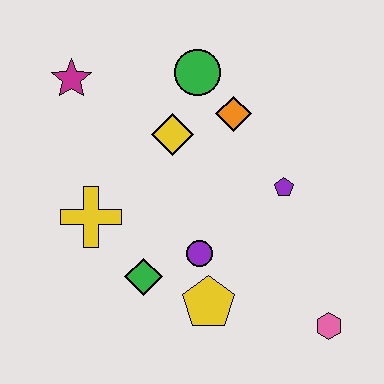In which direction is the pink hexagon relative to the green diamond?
The pink hexagon is to the right of the green diamond.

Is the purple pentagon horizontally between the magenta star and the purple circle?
No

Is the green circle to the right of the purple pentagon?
No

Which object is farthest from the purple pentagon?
The magenta star is farthest from the purple pentagon.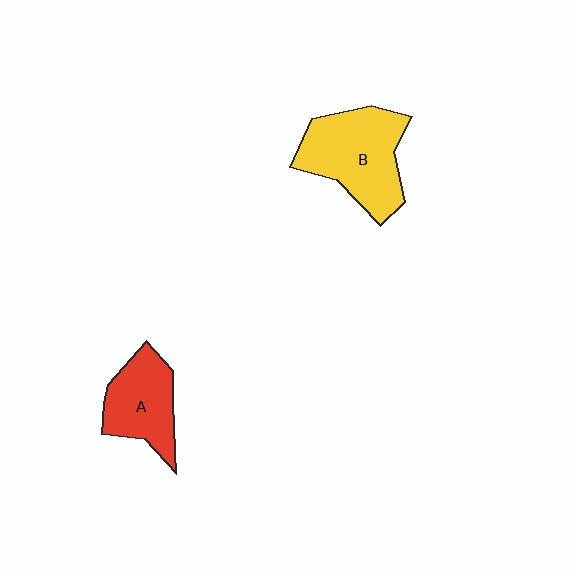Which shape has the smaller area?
Shape A (red).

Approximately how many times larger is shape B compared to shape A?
Approximately 1.4 times.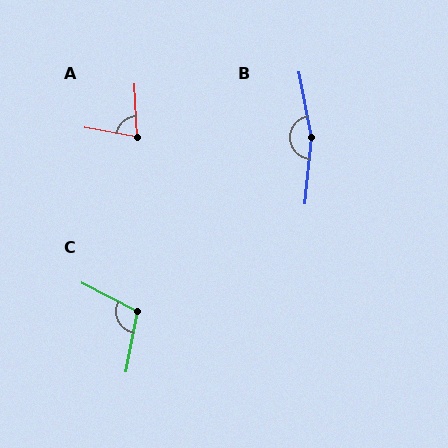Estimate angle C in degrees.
Approximately 107 degrees.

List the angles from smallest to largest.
A (77°), C (107°), B (164°).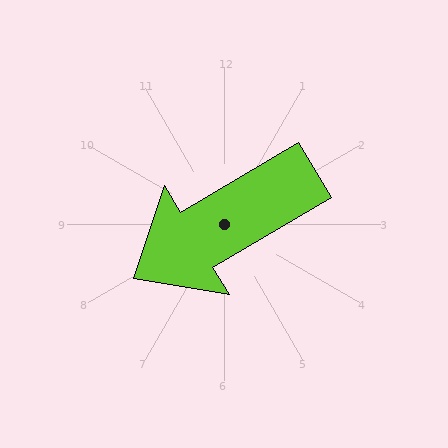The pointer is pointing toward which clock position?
Roughly 8 o'clock.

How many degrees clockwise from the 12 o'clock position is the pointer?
Approximately 239 degrees.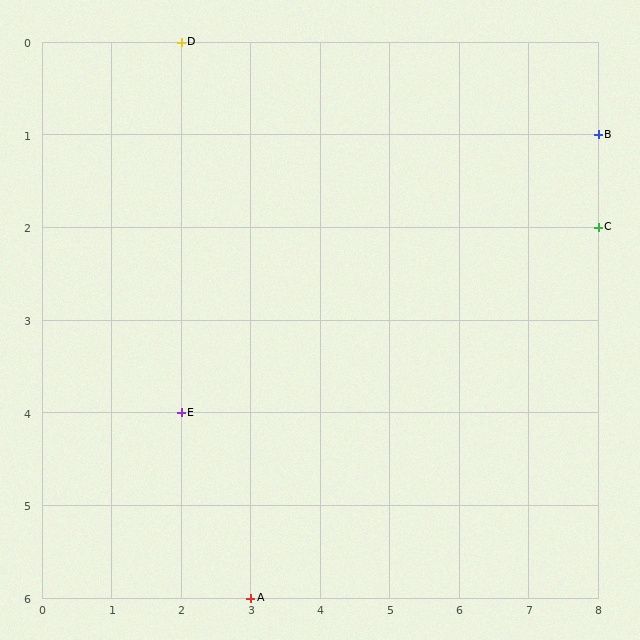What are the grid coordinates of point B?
Point B is at grid coordinates (8, 1).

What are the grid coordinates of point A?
Point A is at grid coordinates (3, 6).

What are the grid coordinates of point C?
Point C is at grid coordinates (8, 2).